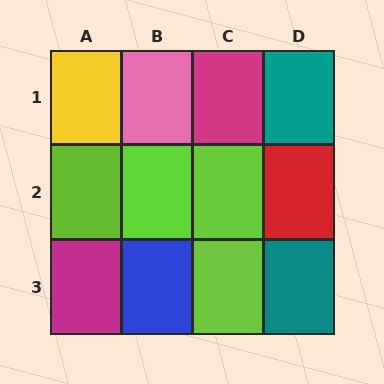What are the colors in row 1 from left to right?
Yellow, pink, magenta, teal.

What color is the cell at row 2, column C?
Lime.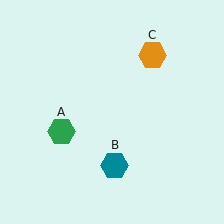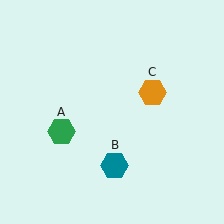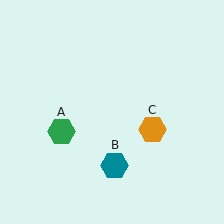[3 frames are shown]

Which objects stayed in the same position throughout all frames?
Green hexagon (object A) and teal hexagon (object B) remained stationary.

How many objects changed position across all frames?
1 object changed position: orange hexagon (object C).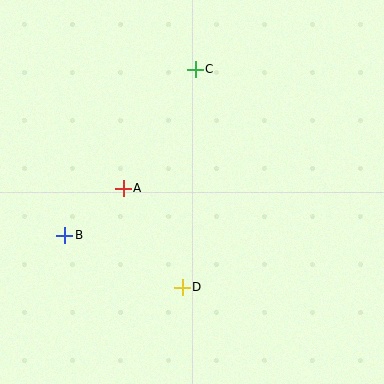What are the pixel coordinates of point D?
Point D is at (182, 287).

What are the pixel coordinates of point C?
Point C is at (195, 69).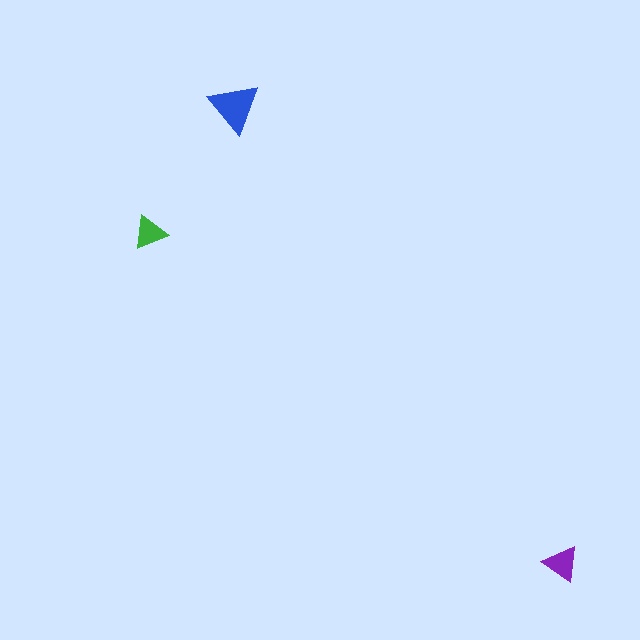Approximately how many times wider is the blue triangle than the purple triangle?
About 1.5 times wider.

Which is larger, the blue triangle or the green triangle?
The blue one.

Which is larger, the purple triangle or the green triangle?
The purple one.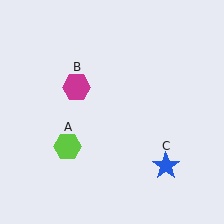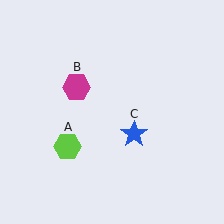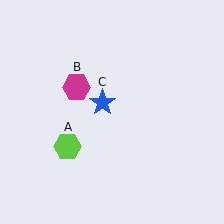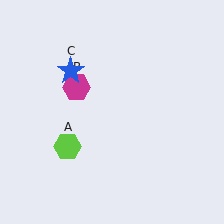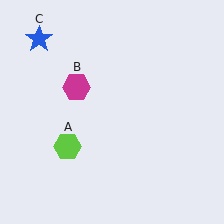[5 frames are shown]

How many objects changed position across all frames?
1 object changed position: blue star (object C).